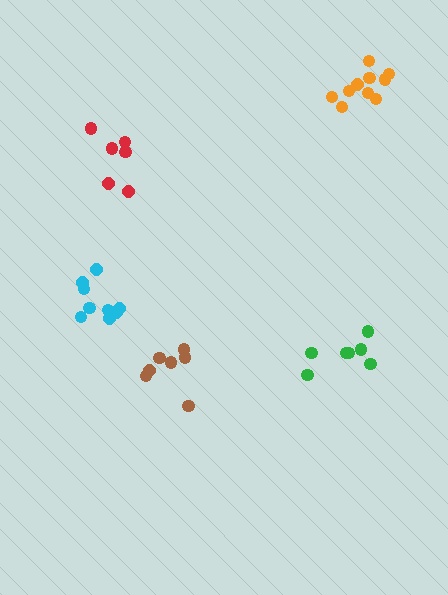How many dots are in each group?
Group 1: 9 dots, Group 2: 7 dots, Group 3: 10 dots, Group 4: 7 dots, Group 5: 6 dots (39 total).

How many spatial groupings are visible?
There are 5 spatial groupings.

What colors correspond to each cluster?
The clusters are colored: cyan, brown, orange, green, red.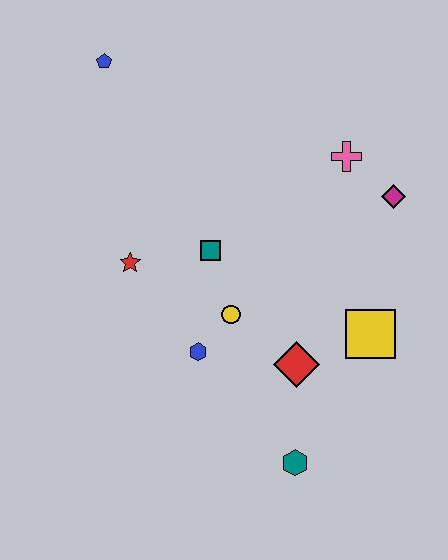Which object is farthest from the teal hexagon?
The blue pentagon is farthest from the teal hexagon.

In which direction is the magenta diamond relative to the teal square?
The magenta diamond is to the right of the teal square.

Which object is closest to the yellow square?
The red diamond is closest to the yellow square.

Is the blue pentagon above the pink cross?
Yes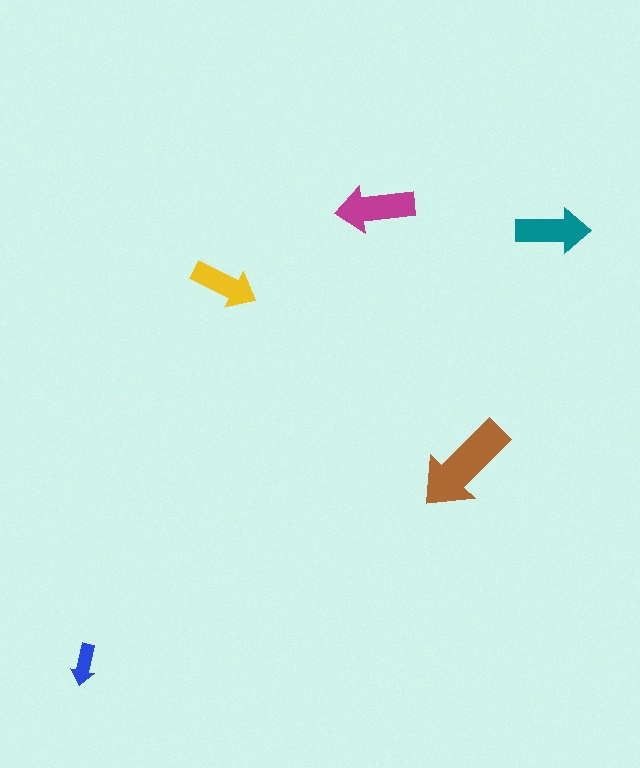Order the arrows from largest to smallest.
the brown one, the magenta one, the teal one, the yellow one, the blue one.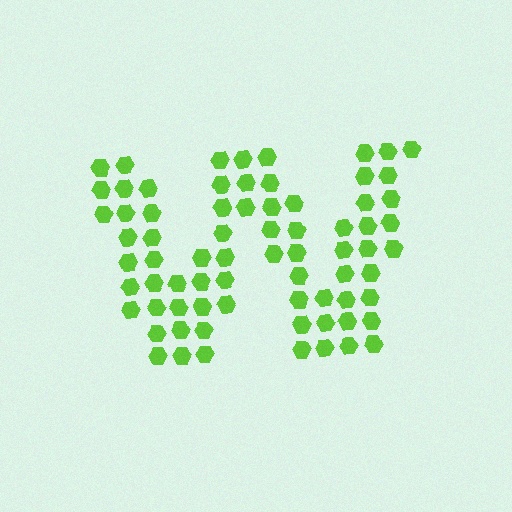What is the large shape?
The large shape is the letter W.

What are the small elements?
The small elements are hexagons.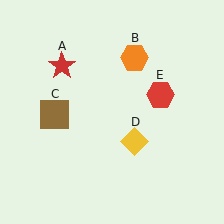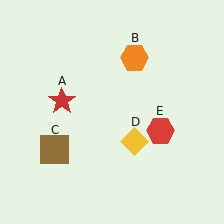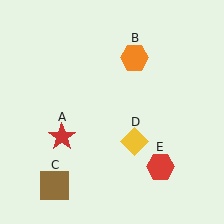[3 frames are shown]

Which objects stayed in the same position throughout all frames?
Orange hexagon (object B) and yellow diamond (object D) remained stationary.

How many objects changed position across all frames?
3 objects changed position: red star (object A), brown square (object C), red hexagon (object E).